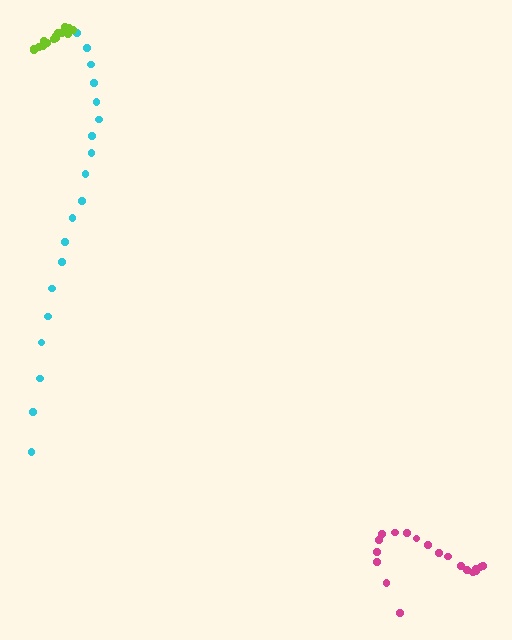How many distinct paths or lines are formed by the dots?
There are 3 distinct paths.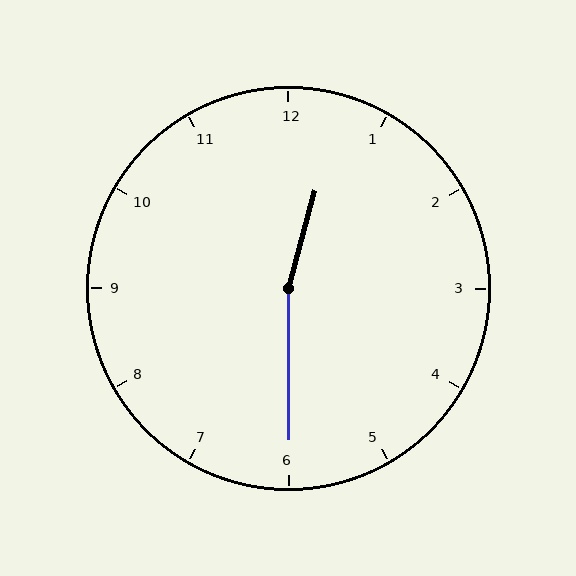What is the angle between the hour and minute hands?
Approximately 165 degrees.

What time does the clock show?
12:30.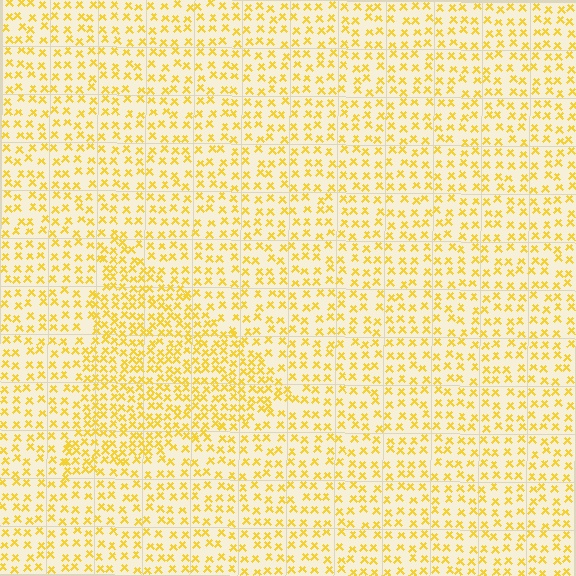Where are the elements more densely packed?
The elements are more densely packed inside the triangle boundary.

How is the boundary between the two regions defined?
The boundary is defined by a change in element density (approximately 1.7x ratio). All elements are the same color, size, and shape.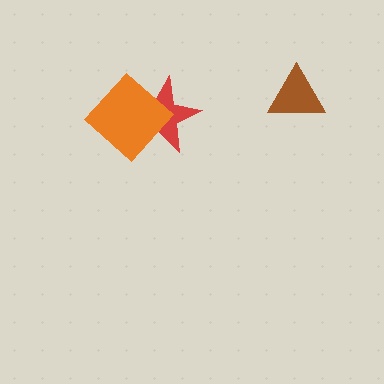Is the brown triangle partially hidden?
No, no other shape covers it.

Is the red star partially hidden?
Yes, it is partially covered by another shape.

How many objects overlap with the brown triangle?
0 objects overlap with the brown triangle.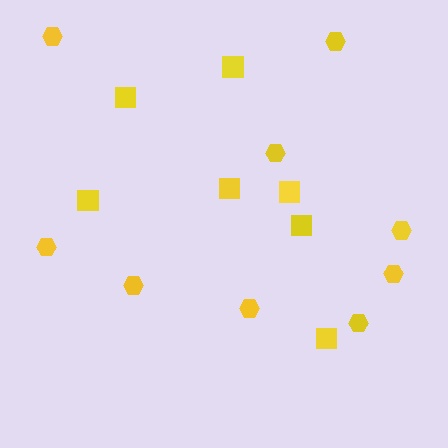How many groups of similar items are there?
There are 2 groups: one group of hexagons (9) and one group of squares (7).